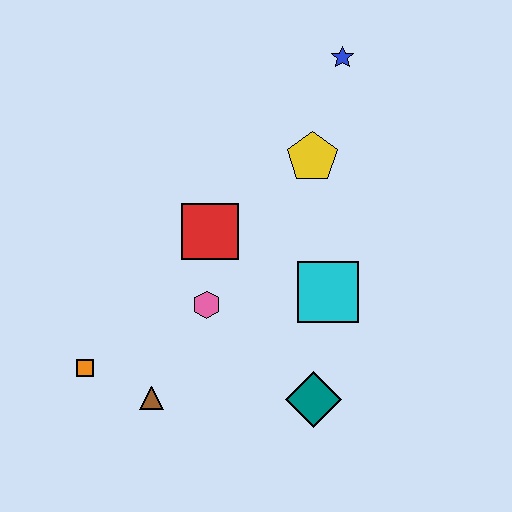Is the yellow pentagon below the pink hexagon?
No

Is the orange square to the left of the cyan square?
Yes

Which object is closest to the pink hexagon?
The red square is closest to the pink hexagon.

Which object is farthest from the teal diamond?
The blue star is farthest from the teal diamond.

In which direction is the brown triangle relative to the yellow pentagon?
The brown triangle is below the yellow pentagon.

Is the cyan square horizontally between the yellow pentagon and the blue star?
Yes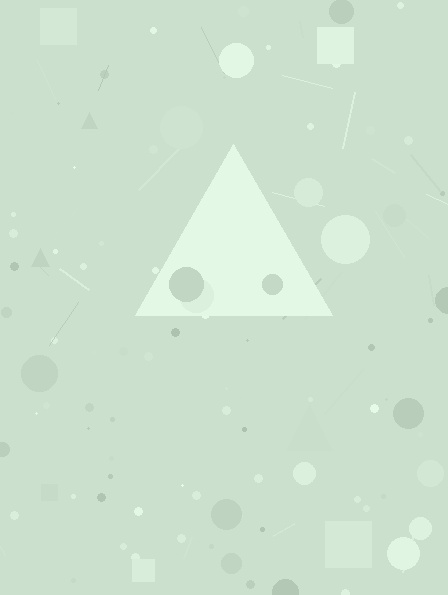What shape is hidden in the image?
A triangle is hidden in the image.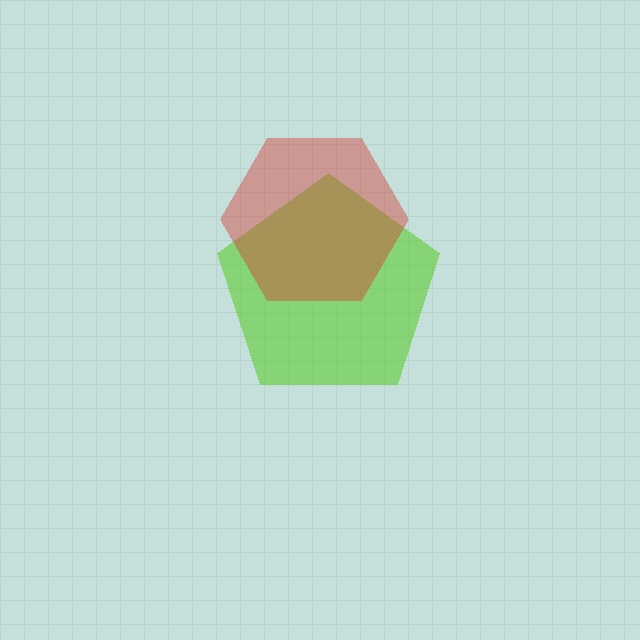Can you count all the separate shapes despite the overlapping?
Yes, there are 2 separate shapes.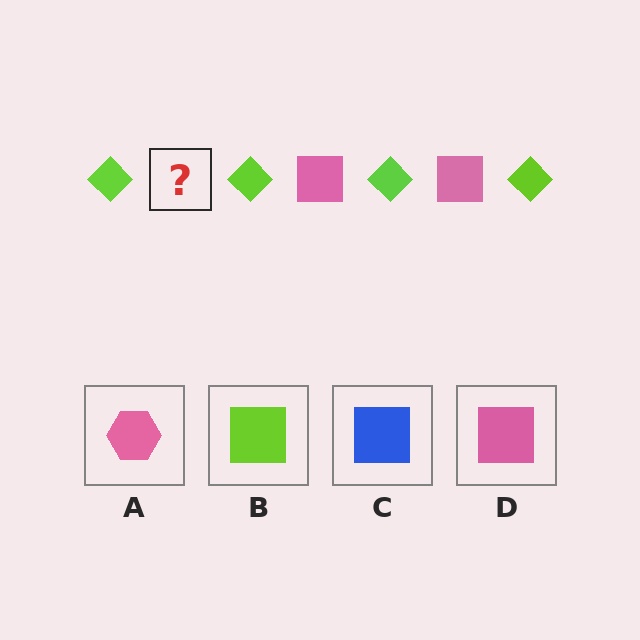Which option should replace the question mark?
Option D.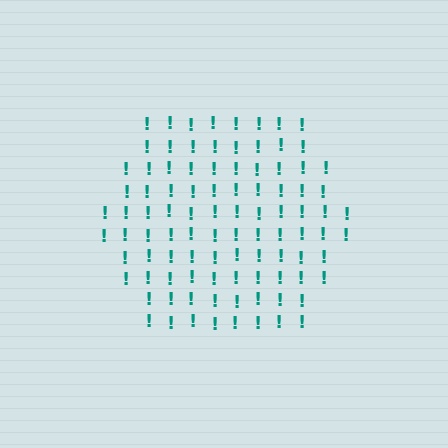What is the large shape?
The large shape is a hexagon.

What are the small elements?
The small elements are exclamation marks.